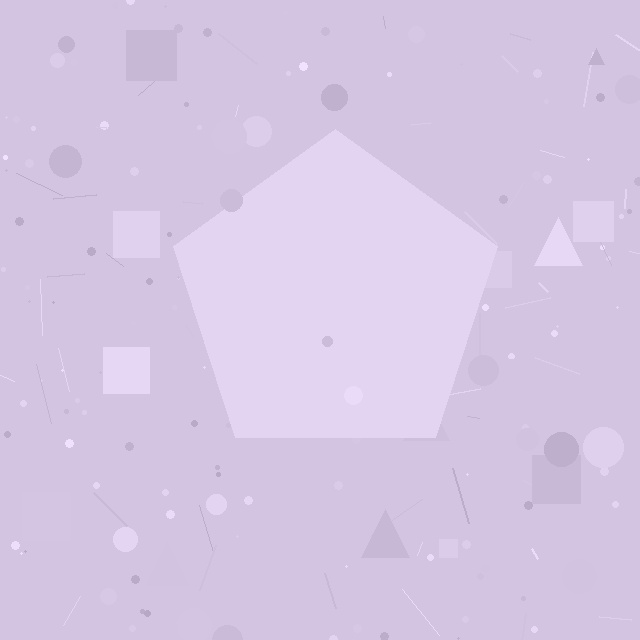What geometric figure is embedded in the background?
A pentagon is embedded in the background.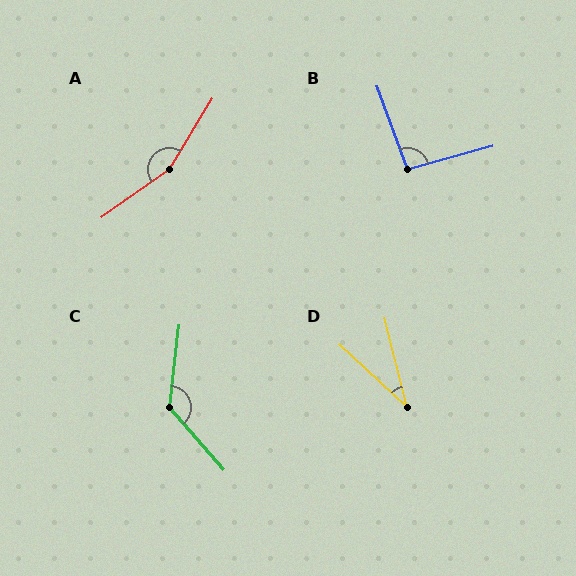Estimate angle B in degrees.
Approximately 95 degrees.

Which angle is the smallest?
D, at approximately 33 degrees.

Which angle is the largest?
A, at approximately 157 degrees.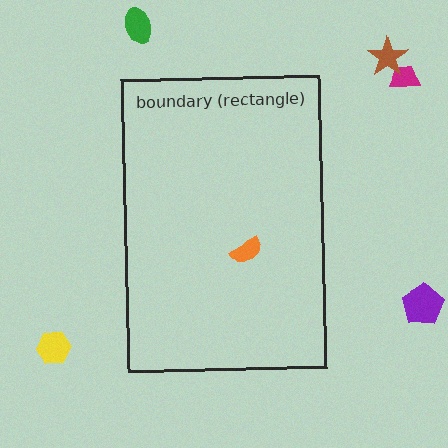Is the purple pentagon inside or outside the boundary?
Outside.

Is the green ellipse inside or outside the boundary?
Outside.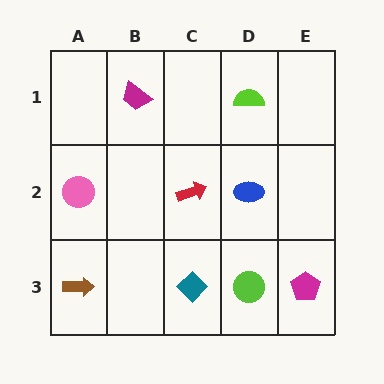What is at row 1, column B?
A magenta trapezoid.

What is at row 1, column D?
A lime semicircle.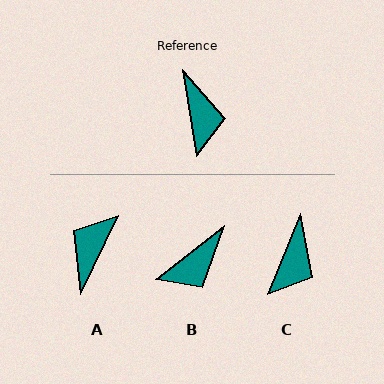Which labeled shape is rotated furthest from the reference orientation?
A, about 145 degrees away.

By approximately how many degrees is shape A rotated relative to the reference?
Approximately 145 degrees counter-clockwise.